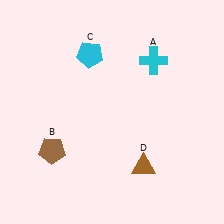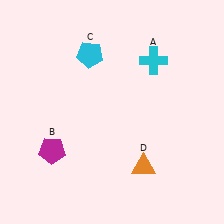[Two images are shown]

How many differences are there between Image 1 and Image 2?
There are 2 differences between the two images.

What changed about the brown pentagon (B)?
In Image 1, B is brown. In Image 2, it changed to magenta.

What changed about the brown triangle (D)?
In Image 1, D is brown. In Image 2, it changed to orange.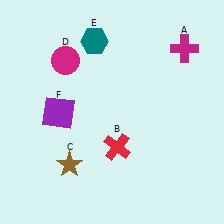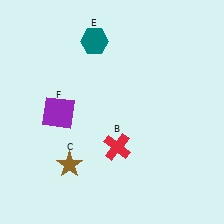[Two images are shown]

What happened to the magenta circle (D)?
The magenta circle (D) was removed in Image 2. It was in the top-left area of Image 1.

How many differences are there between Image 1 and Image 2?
There are 2 differences between the two images.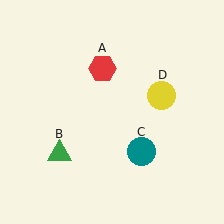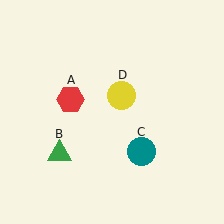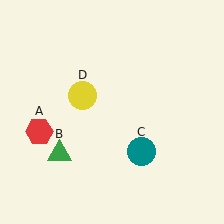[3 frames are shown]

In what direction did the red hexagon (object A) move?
The red hexagon (object A) moved down and to the left.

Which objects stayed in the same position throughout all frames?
Green triangle (object B) and teal circle (object C) remained stationary.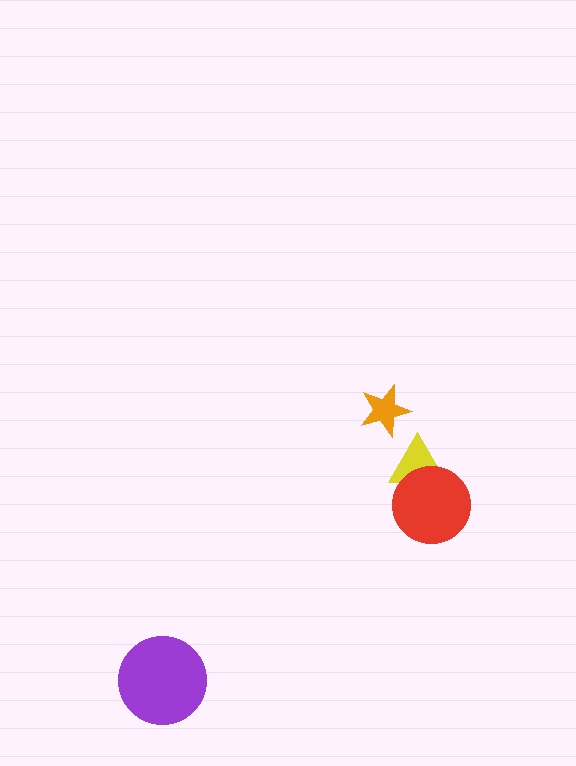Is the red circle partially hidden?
No, no other shape covers it.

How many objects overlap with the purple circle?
0 objects overlap with the purple circle.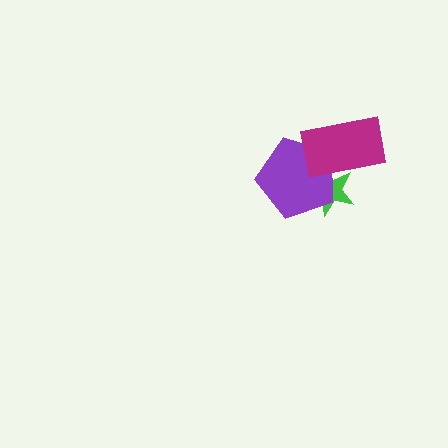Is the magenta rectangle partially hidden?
No, no other shape covers it.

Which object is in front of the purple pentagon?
The magenta rectangle is in front of the purple pentagon.